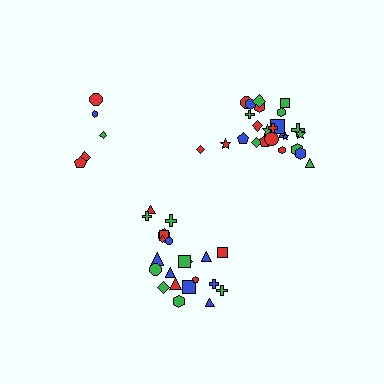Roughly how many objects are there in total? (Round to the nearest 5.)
Roughly 50 objects in total.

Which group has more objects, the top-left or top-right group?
The top-right group.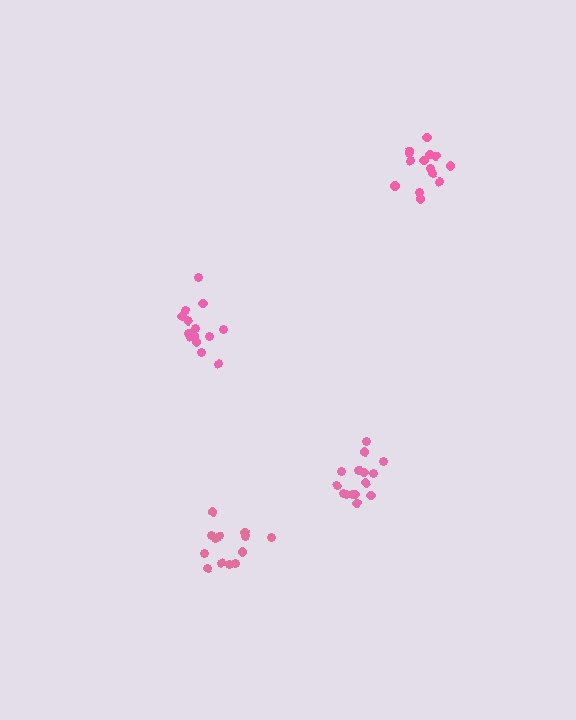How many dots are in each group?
Group 1: 14 dots, Group 2: 14 dots, Group 3: 15 dots, Group 4: 13 dots (56 total).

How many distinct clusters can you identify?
There are 4 distinct clusters.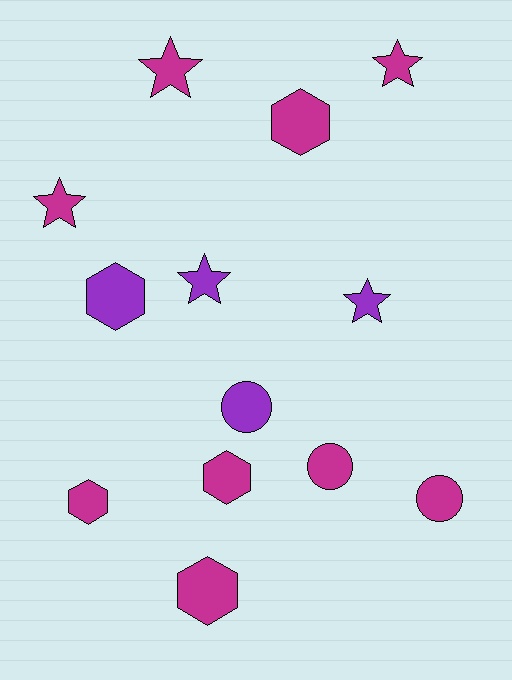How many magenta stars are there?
There are 3 magenta stars.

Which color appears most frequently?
Magenta, with 9 objects.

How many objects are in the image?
There are 13 objects.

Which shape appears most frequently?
Star, with 5 objects.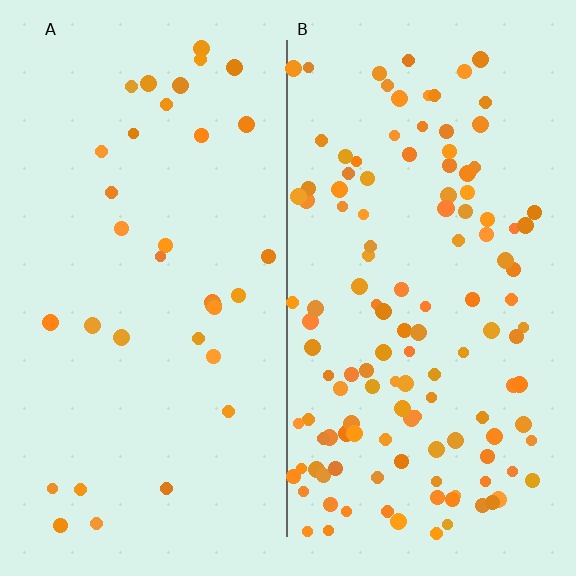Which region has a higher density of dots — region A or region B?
B (the right).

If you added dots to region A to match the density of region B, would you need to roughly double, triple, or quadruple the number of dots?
Approximately quadruple.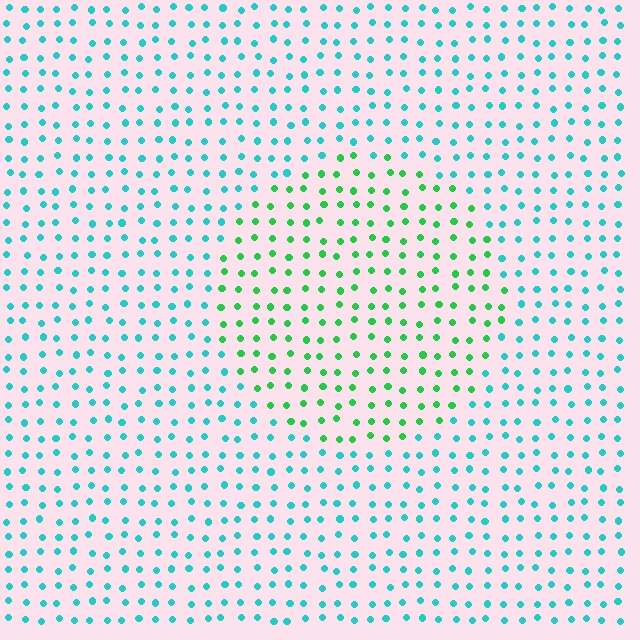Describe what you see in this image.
The image is filled with small cyan elements in a uniform arrangement. A circle-shaped region is visible where the elements are tinted to a slightly different hue, forming a subtle color boundary.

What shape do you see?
I see a circle.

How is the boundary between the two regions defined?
The boundary is defined purely by a slight shift in hue (about 45 degrees). Spacing, size, and orientation are identical on both sides.